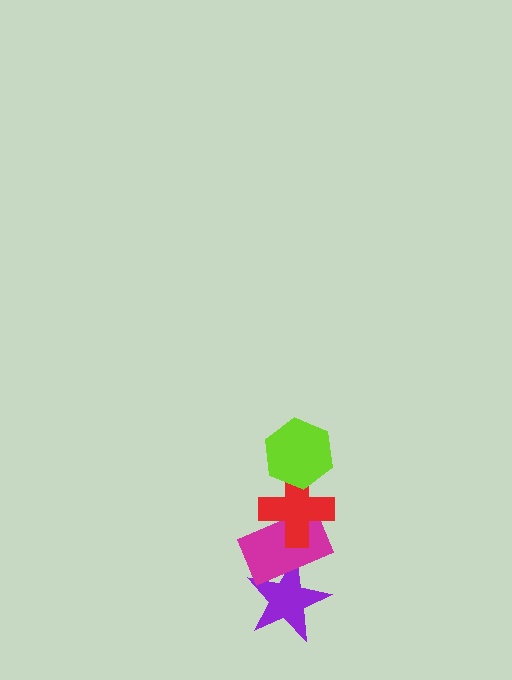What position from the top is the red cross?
The red cross is 2nd from the top.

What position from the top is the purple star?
The purple star is 4th from the top.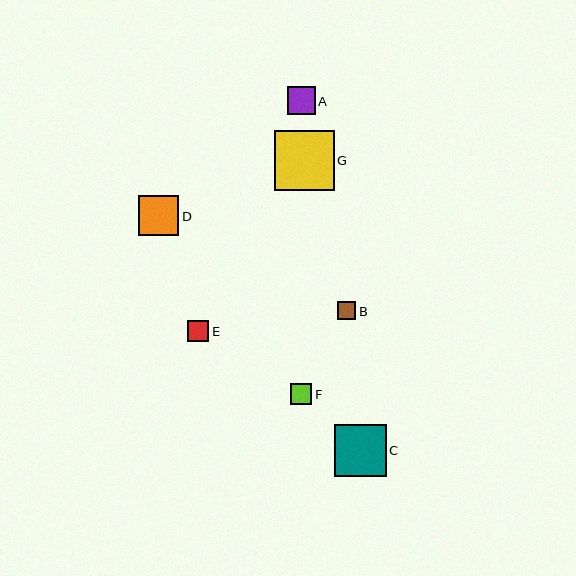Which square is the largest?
Square G is the largest with a size of approximately 60 pixels.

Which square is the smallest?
Square B is the smallest with a size of approximately 18 pixels.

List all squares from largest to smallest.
From largest to smallest: G, C, D, A, E, F, B.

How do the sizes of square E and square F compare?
Square E and square F are approximately the same size.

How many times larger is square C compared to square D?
Square C is approximately 1.3 times the size of square D.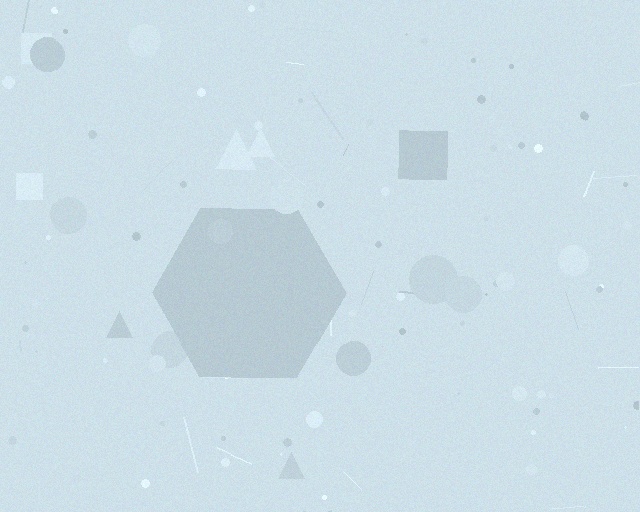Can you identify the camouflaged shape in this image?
The camouflaged shape is a hexagon.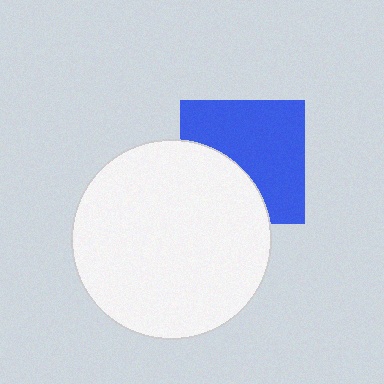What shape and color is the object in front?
The object in front is a white circle.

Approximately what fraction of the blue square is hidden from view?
Roughly 36% of the blue square is hidden behind the white circle.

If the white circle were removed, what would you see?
You would see the complete blue square.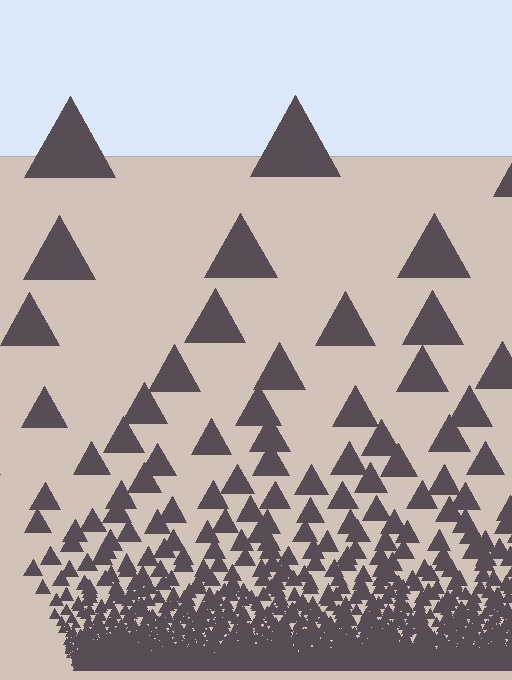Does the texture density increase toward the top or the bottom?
Density increases toward the bottom.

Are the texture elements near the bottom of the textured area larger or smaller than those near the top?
Smaller. The gradient is inverted — elements near the bottom are smaller and denser.